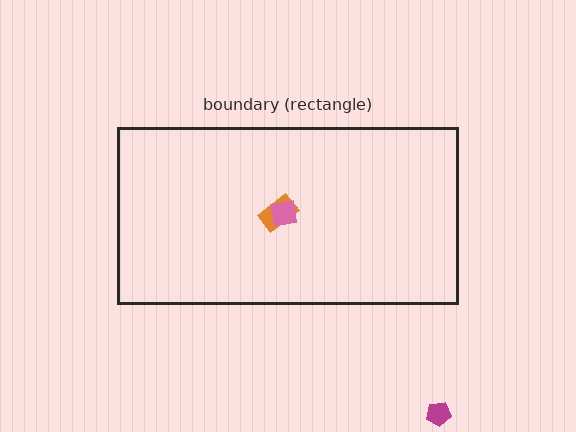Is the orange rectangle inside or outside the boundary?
Inside.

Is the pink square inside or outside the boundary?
Inside.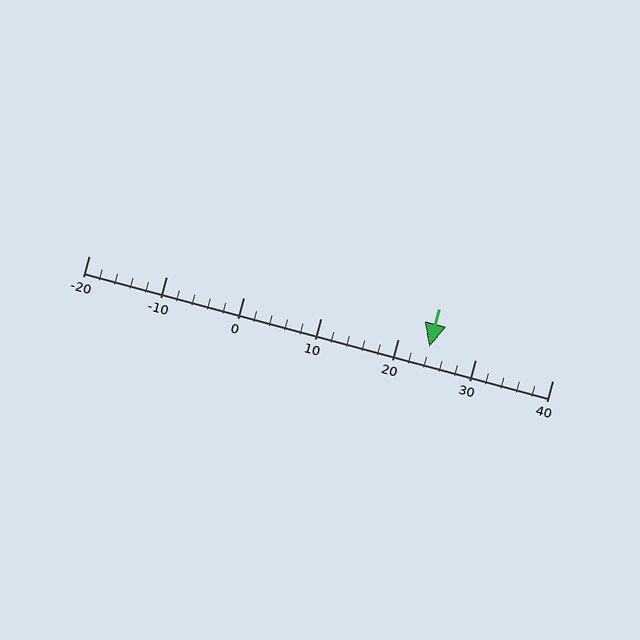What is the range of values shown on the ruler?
The ruler shows values from -20 to 40.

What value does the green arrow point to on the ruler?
The green arrow points to approximately 24.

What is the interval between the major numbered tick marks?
The major tick marks are spaced 10 units apart.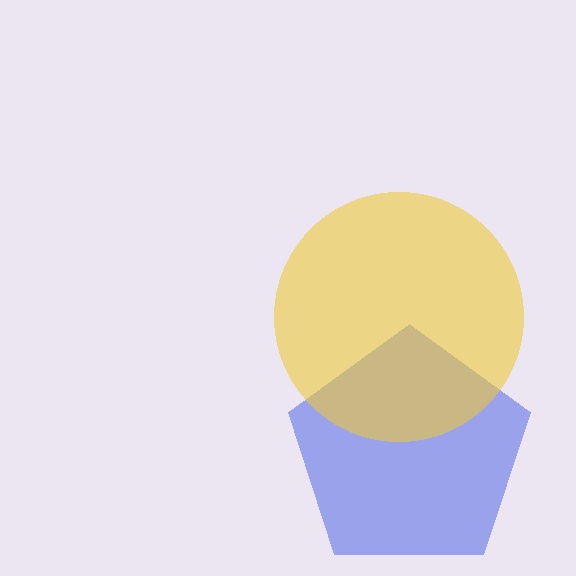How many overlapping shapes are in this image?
There are 2 overlapping shapes in the image.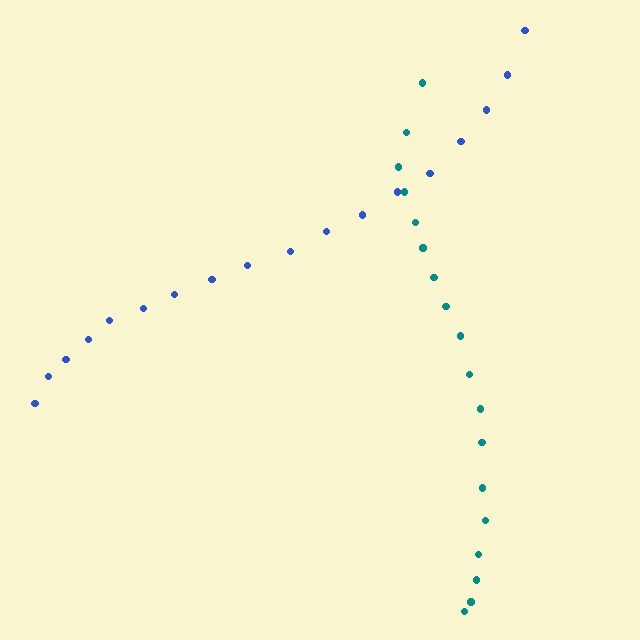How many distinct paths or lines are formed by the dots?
There are 2 distinct paths.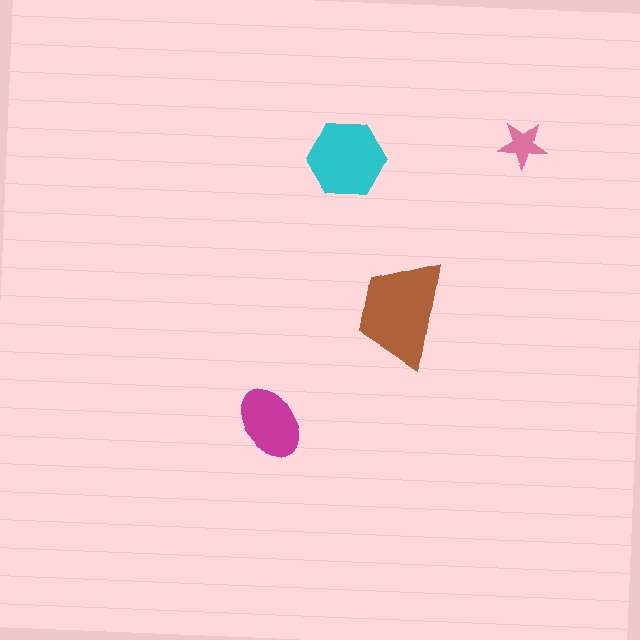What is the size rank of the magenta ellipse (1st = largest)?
3rd.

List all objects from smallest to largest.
The pink star, the magenta ellipse, the cyan hexagon, the brown trapezoid.